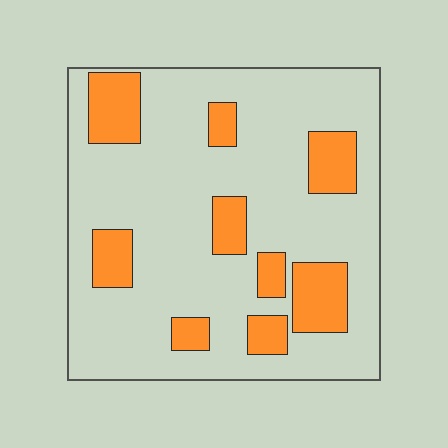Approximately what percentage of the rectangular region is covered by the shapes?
Approximately 20%.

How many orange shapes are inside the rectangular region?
9.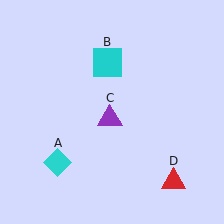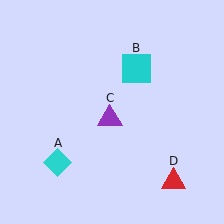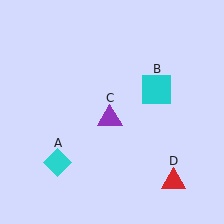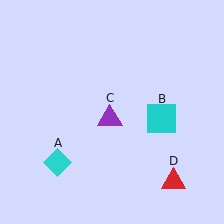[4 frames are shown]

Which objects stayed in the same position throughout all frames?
Cyan diamond (object A) and purple triangle (object C) and red triangle (object D) remained stationary.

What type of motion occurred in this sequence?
The cyan square (object B) rotated clockwise around the center of the scene.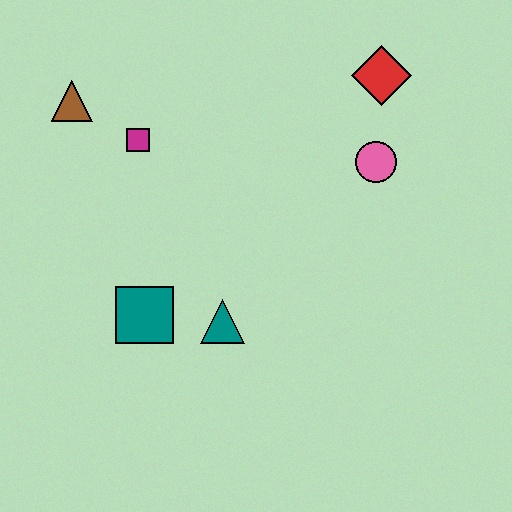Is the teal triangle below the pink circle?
Yes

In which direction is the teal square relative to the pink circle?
The teal square is to the left of the pink circle.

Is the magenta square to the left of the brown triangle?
No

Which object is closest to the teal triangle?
The teal square is closest to the teal triangle.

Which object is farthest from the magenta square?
The red diamond is farthest from the magenta square.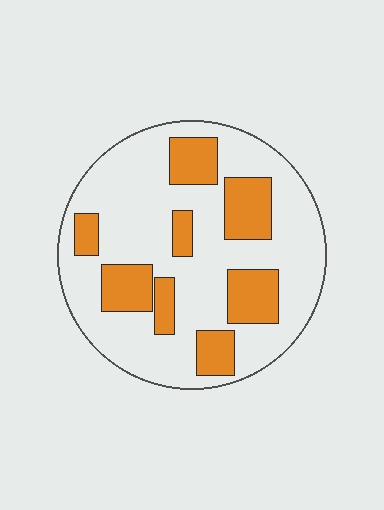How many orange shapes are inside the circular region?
8.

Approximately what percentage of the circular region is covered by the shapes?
Approximately 30%.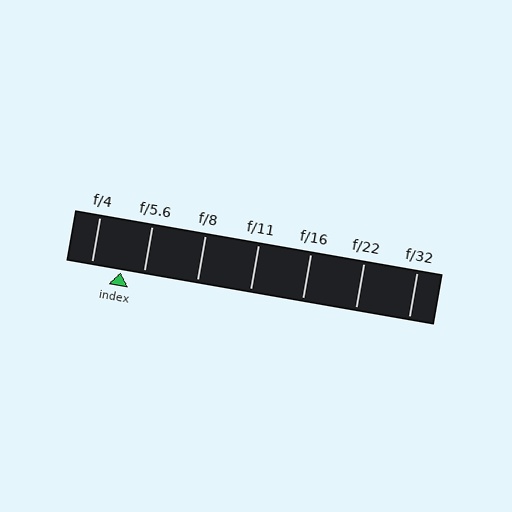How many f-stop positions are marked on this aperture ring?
There are 7 f-stop positions marked.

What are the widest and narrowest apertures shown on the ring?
The widest aperture shown is f/4 and the narrowest is f/32.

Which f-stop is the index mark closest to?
The index mark is closest to f/5.6.